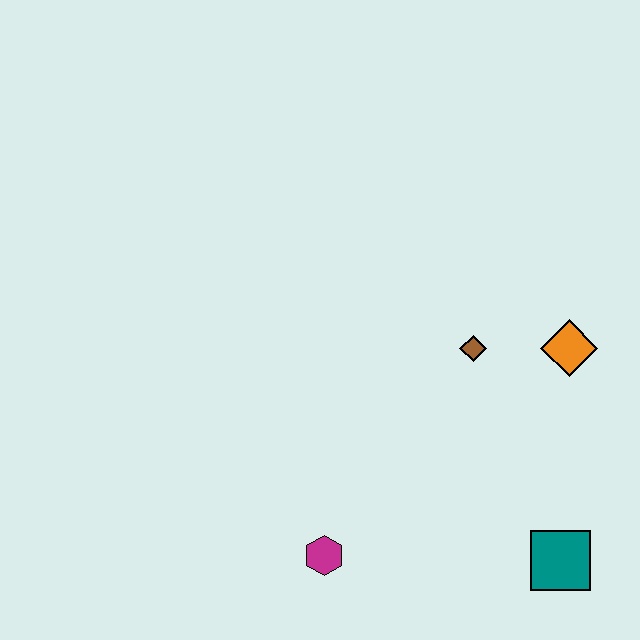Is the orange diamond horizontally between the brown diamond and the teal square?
No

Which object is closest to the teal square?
The orange diamond is closest to the teal square.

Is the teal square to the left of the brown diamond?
No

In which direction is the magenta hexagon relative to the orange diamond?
The magenta hexagon is to the left of the orange diamond.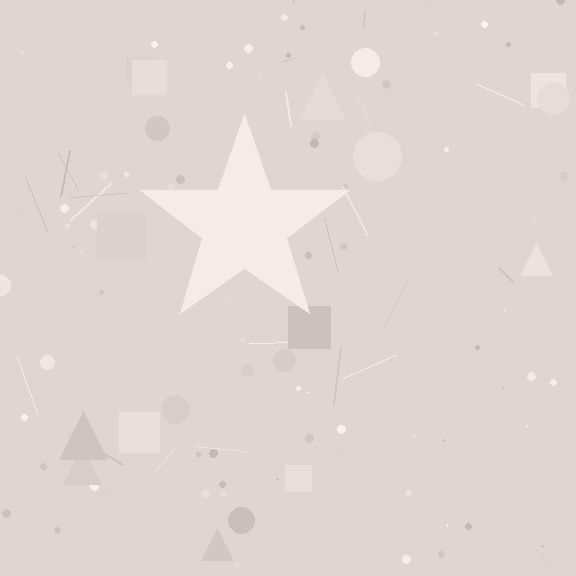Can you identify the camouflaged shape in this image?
The camouflaged shape is a star.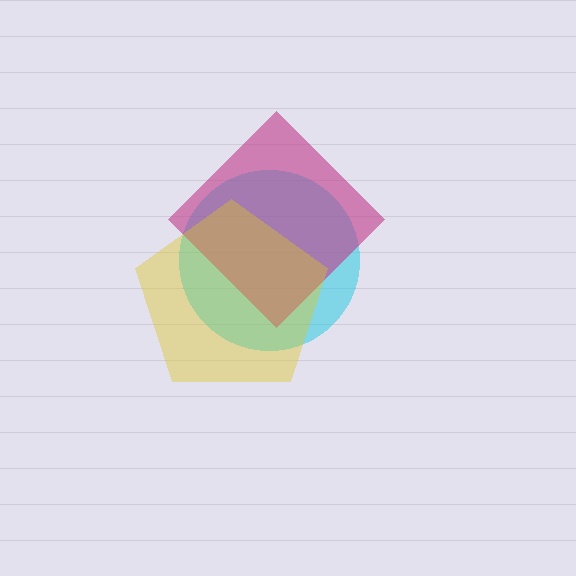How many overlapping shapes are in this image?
There are 3 overlapping shapes in the image.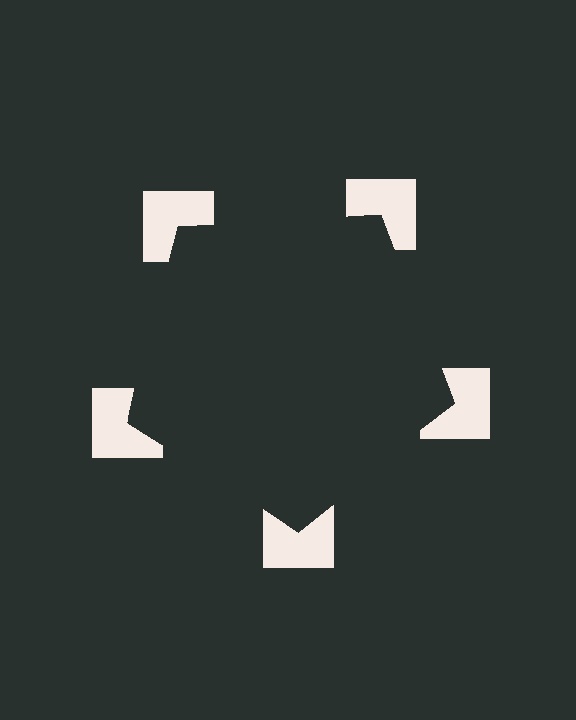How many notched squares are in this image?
There are 5 — one at each vertex of the illusory pentagon.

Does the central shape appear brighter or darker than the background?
It typically appears slightly darker than the background, even though no actual brightness change is drawn.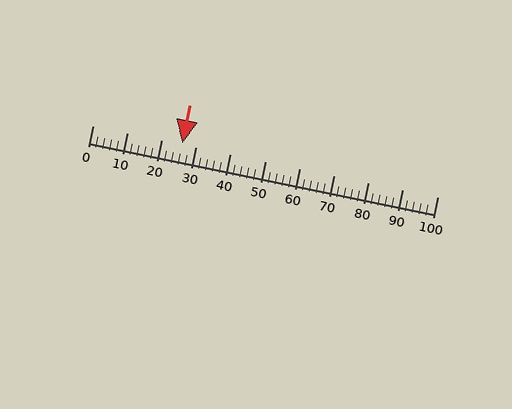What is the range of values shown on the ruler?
The ruler shows values from 0 to 100.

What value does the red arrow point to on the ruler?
The red arrow points to approximately 26.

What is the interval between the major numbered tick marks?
The major tick marks are spaced 10 units apart.